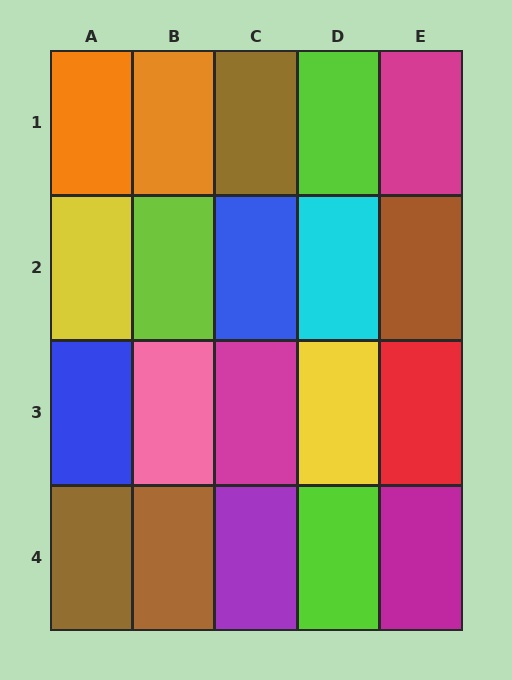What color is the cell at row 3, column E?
Red.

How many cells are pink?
1 cell is pink.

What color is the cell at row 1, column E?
Magenta.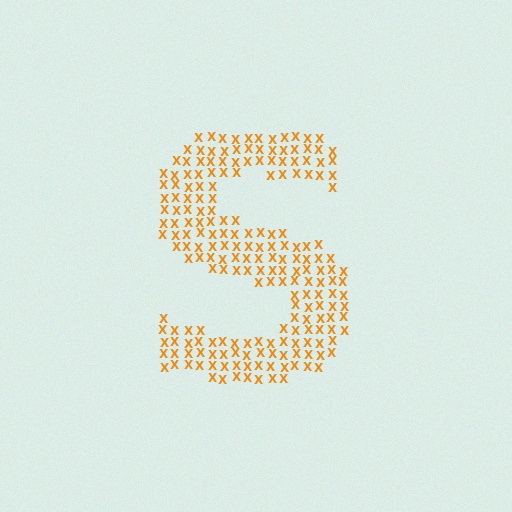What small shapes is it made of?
It is made of small letter X's.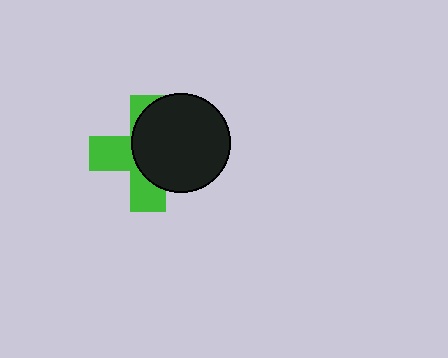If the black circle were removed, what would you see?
You would see the complete green cross.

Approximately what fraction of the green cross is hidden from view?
Roughly 54% of the green cross is hidden behind the black circle.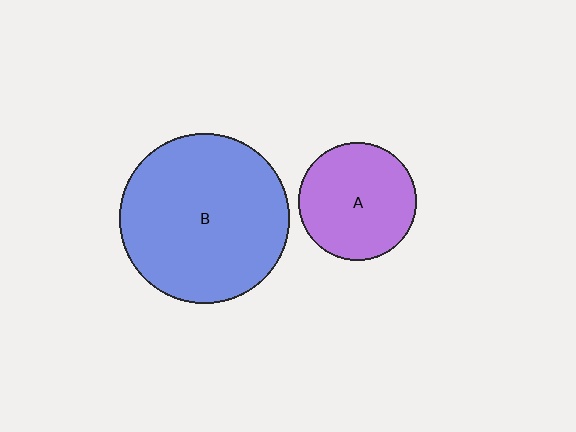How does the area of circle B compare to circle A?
Approximately 2.1 times.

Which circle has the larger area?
Circle B (blue).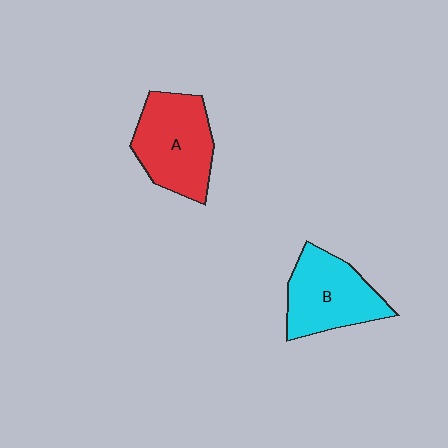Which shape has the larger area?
Shape A (red).